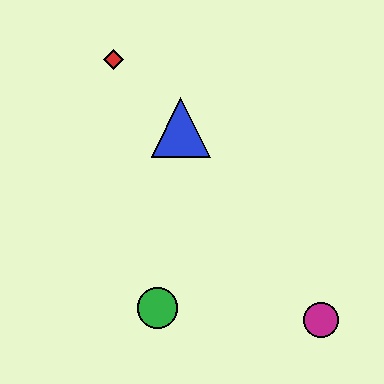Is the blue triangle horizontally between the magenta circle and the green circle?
Yes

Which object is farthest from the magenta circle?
The red diamond is farthest from the magenta circle.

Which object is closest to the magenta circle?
The green circle is closest to the magenta circle.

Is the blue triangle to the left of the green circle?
No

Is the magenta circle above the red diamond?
No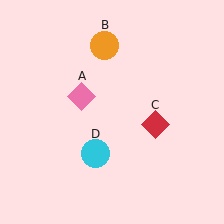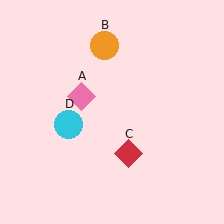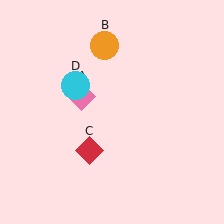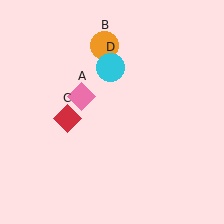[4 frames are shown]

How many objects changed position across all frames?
2 objects changed position: red diamond (object C), cyan circle (object D).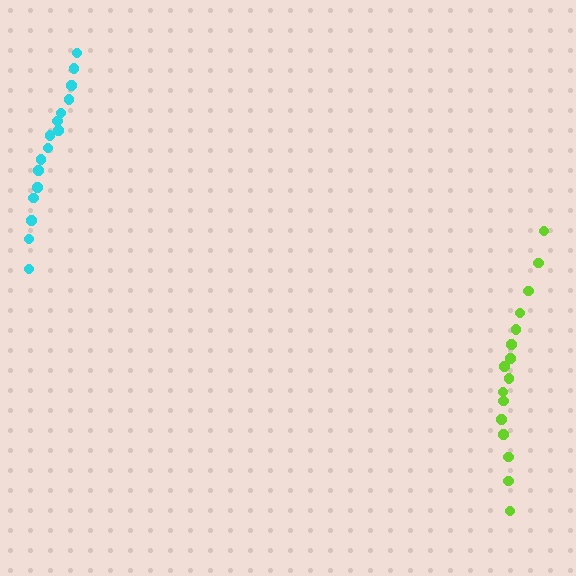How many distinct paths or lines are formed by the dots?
There are 2 distinct paths.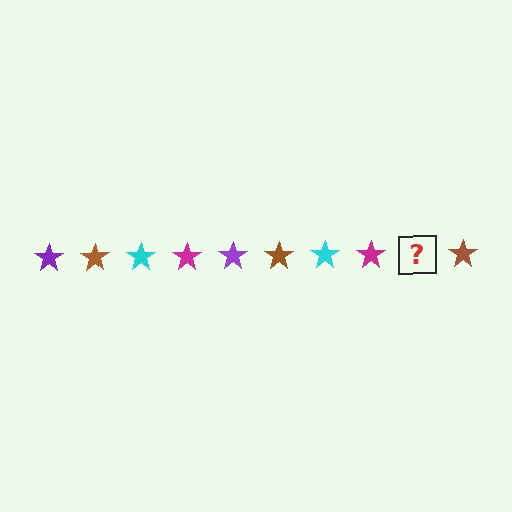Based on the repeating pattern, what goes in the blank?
The blank should be a purple star.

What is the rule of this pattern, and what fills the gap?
The rule is that the pattern cycles through purple, brown, cyan, magenta stars. The gap should be filled with a purple star.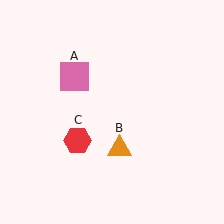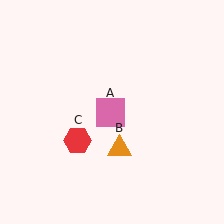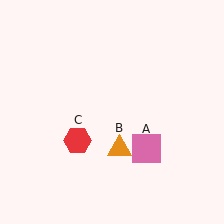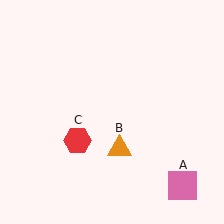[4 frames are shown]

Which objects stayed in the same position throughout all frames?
Orange triangle (object B) and red hexagon (object C) remained stationary.